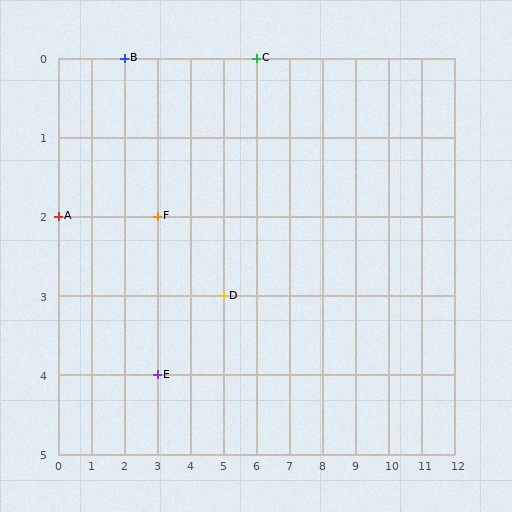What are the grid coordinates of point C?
Point C is at grid coordinates (6, 0).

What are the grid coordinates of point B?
Point B is at grid coordinates (2, 0).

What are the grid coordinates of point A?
Point A is at grid coordinates (0, 2).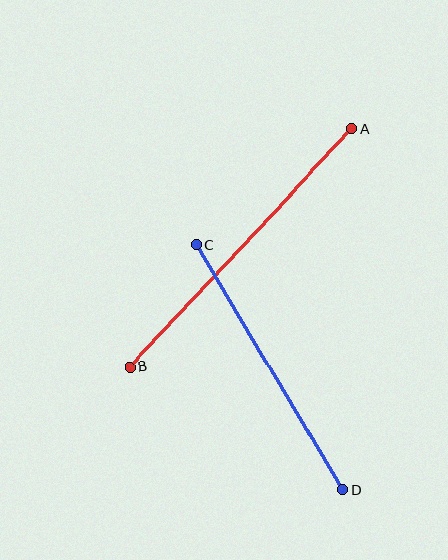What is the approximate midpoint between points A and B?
The midpoint is at approximately (241, 248) pixels.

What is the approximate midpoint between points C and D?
The midpoint is at approximately (270, 368) pixels.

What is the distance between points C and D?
The distance is approximately 286 pixels.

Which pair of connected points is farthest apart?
Points A and B are farthest apart.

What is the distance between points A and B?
The distance is approximately 325 pixels.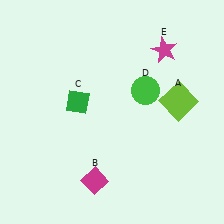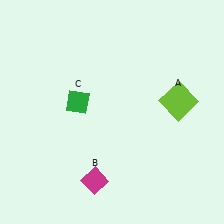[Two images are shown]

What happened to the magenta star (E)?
The magenta star (E) was removed in Image 2. It was in the top-right area of Image 1.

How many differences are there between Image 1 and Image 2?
There are 2 differences between the two images.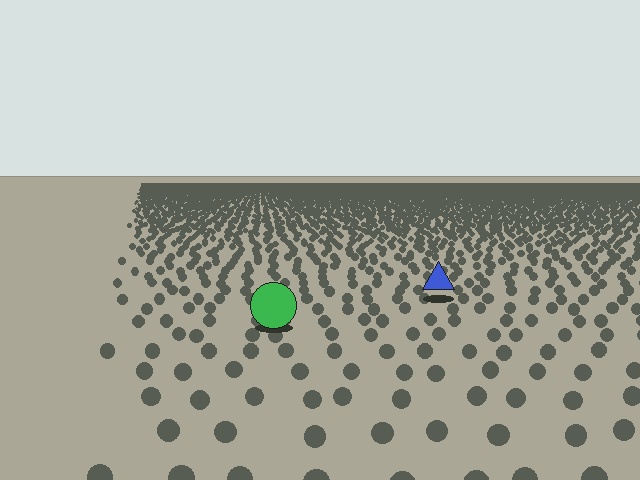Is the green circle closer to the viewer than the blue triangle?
Yes. The green circle is closer — you can tell from the texture gradient: the ground texture is coarser near it.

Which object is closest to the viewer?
The green circle is closest. The texture marks near it are larger and more spread out.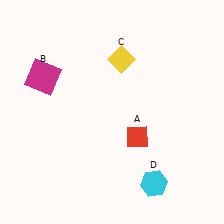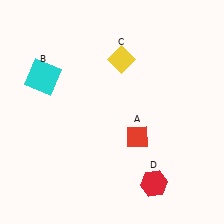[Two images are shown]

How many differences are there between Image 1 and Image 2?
There are 2 differences between the two images.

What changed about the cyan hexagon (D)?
In Image 1, D is cyan. In Image 2, it changed to red.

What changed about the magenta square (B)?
In Image 1, B is magenta. In Image 2, it changed to cyan.